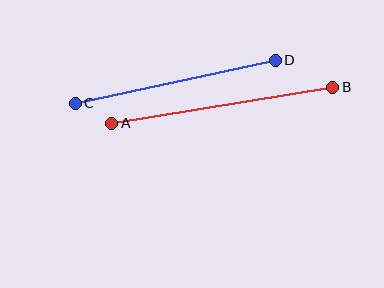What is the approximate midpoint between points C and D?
The midpoint is at approximately (175, 82) pixels.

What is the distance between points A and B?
The distance is approximately 224 pixels.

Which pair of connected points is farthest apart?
Points A and B are farthest apart.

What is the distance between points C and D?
The distance is approximately 204 pixels.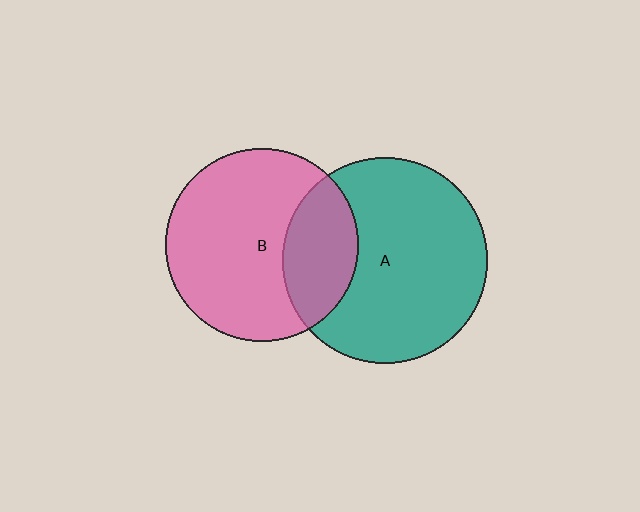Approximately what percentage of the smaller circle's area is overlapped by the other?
Approximately 30%.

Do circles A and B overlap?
Yes.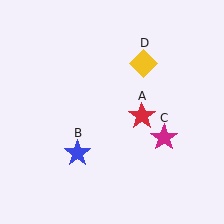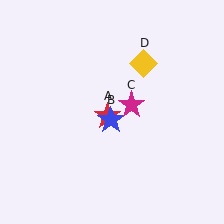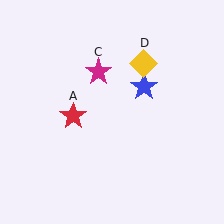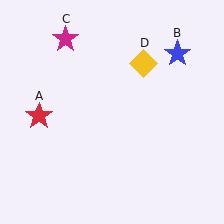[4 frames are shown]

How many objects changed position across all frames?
3 objects changed position: red star (object A), blue star (object B), magenta star (object C).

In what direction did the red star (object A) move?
The red star (object A) moved left.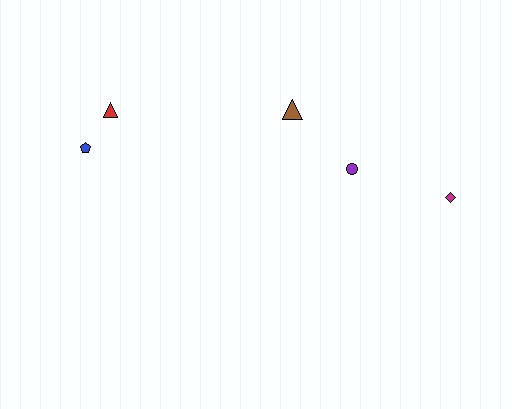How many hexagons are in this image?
There are no hexagons.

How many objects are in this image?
There are 5 objects.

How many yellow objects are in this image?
There are no yellow objects.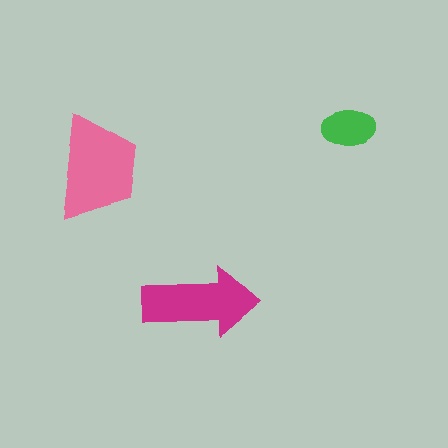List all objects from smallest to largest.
The green ellipse, the magenta arrow, the pink trapezoid.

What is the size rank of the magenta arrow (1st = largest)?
2nd.